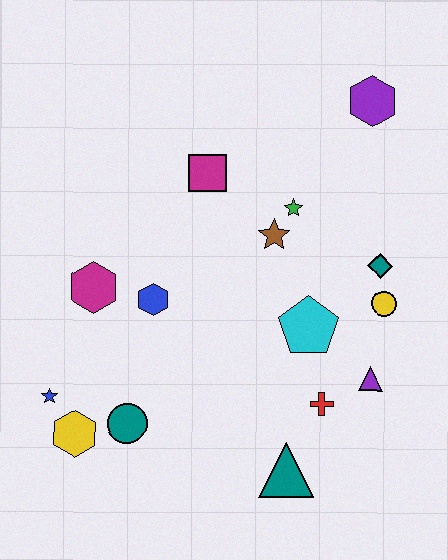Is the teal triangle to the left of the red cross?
Yes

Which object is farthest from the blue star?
The purple hexagon is farthest from the blue star.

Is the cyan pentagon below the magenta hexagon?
Yes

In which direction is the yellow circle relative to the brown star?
The yellow circle is to the right of the brown star.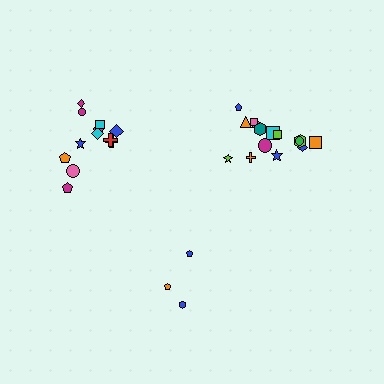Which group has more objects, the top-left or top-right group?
The top-right group.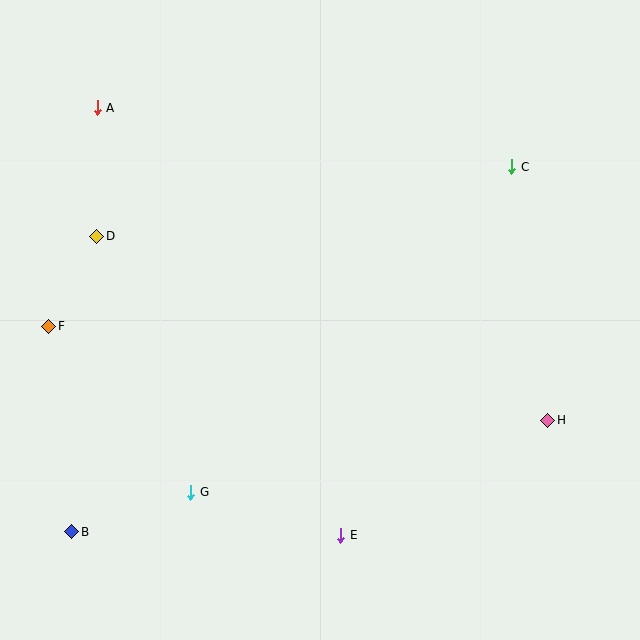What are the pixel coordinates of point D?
Point D is at (97, 236).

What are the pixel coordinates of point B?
Point B is at (72, 532).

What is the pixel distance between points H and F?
The distance between H and F is 508 pixels.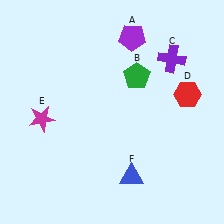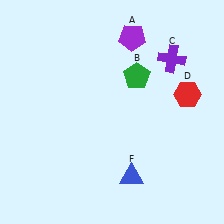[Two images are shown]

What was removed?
The magenta star (E) was removed in Image 2.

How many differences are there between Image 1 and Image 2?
There is 1 difference between the two images.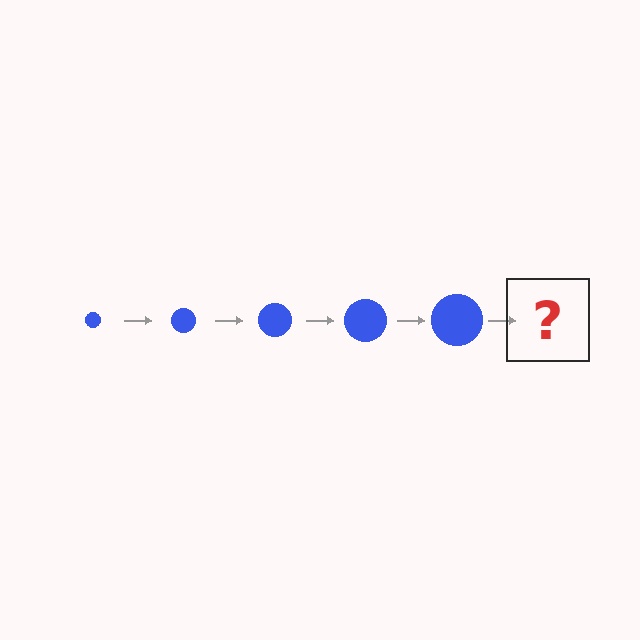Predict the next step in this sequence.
The next step is a blue circle, larger than the previous one.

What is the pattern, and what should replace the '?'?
The pattern is that the circle gets progressively larger each step. The '?' should be a blue circle, larger than the previous one.